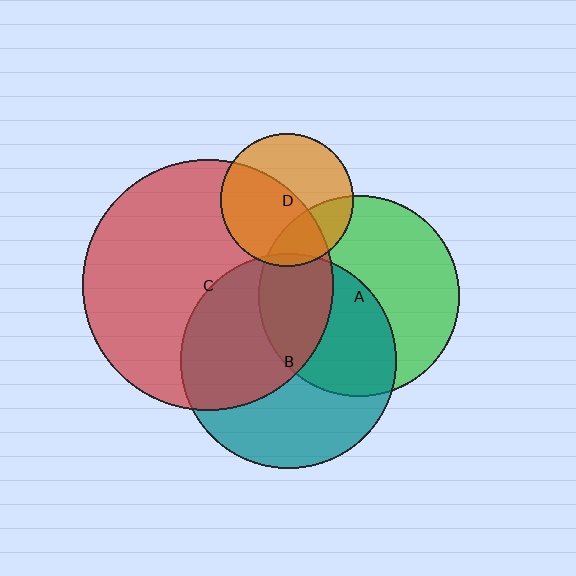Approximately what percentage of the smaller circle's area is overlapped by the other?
Approximately 25%.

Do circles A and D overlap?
Yes.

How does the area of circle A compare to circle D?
Approximately 2.3 times.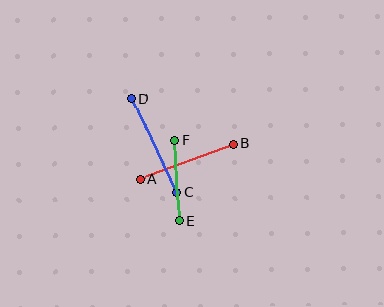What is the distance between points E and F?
The distance is approximately 81 pixels.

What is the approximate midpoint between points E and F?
The midpoint is at approximately (177, 181) pixels.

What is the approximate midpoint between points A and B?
The midpoint is at approximately (187, 162) pixels.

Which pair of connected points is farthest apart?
Points C and D are farthest apart.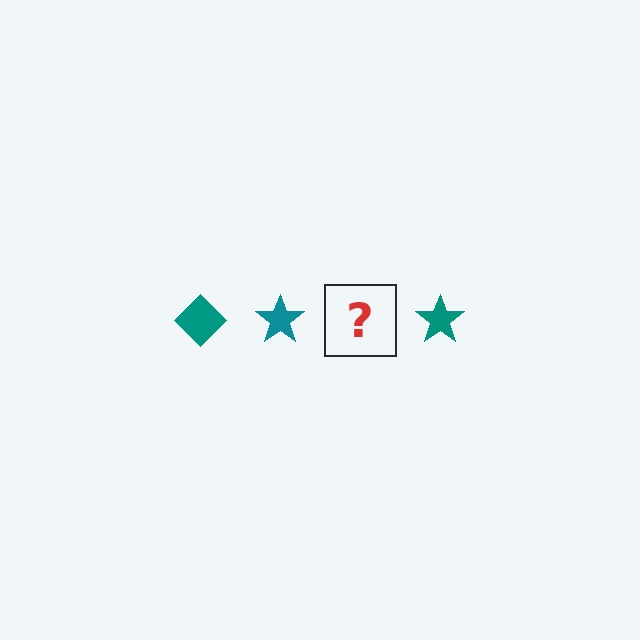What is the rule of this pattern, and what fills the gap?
The rule is that the pattern cycles through diamond, star shapes in teal. The gap should be filled with a teal diamond.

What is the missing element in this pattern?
The missing element is a teal diamond.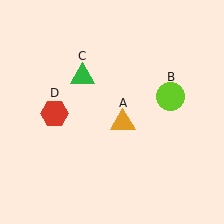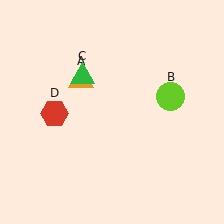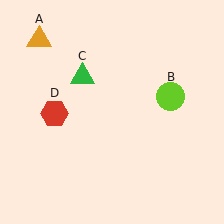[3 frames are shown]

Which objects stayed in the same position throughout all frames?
Lime circle (object B) and green triangle (object C) and red hexagon (object D) remained stationary.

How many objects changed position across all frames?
1 object changed position: orange triangle (object A).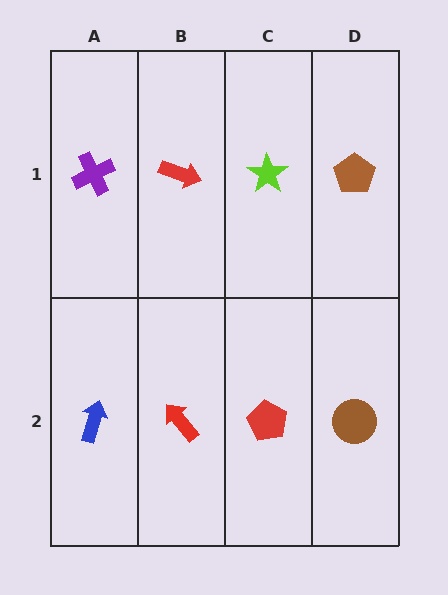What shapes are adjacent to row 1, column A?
A blue arrow (row 2, column A), a red arrow (row 1, column B).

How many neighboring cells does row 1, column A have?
2.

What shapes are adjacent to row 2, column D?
A brown pentagon (row 1, column D), a red pentagon (row 2, column C).